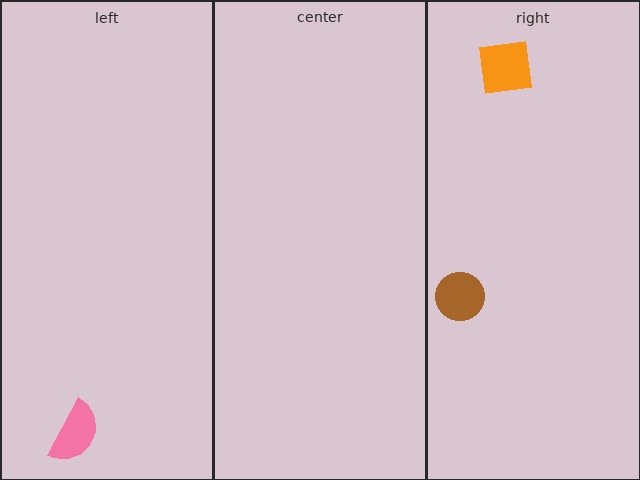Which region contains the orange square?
The right region.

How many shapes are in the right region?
2.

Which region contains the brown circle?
The right region.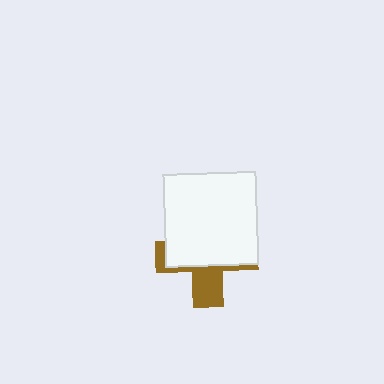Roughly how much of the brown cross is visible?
A small part of it is visible (roughly 33%).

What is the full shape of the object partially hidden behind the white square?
The partially hidden object is a brown cross.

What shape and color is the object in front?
The object in front is a white square.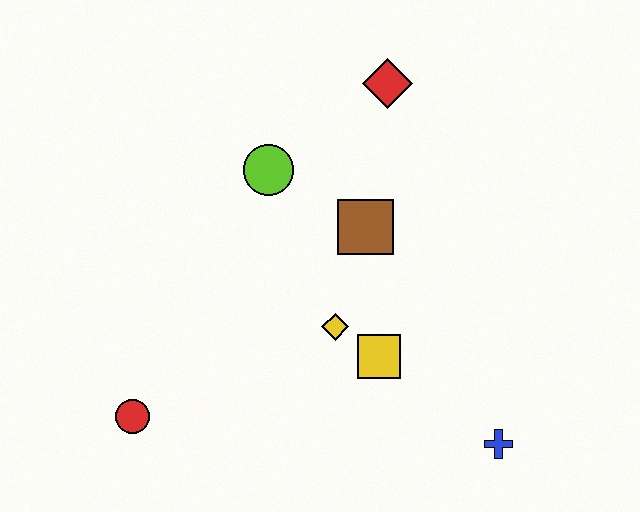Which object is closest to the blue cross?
The yellow square is closest to the blue cross.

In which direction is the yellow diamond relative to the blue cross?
The yellow diamond is to the left of the blue cross.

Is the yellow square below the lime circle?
Yes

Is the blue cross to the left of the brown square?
No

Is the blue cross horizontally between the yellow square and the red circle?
No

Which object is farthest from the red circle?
The red diamond is farthest from the red circle.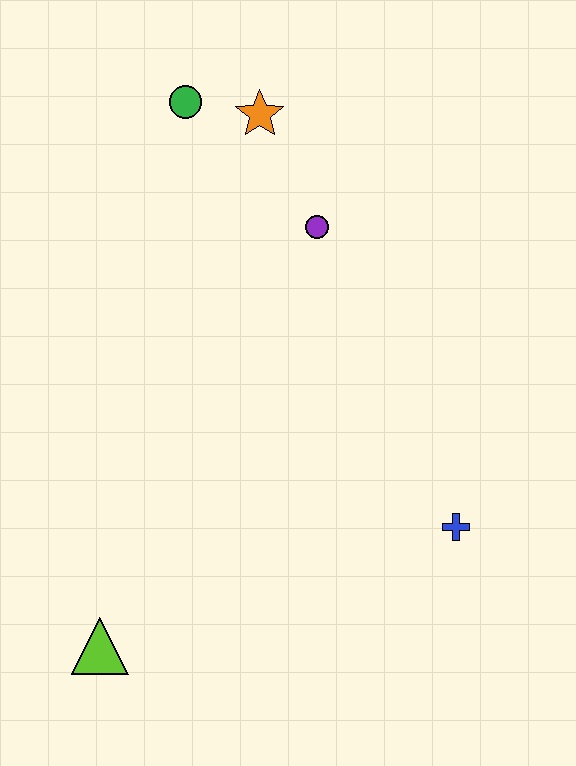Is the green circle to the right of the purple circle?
No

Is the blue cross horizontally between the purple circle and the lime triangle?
No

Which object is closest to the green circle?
The orange star is closest to the green circle.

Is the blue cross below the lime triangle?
No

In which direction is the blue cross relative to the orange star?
The blue cross is below the orange star.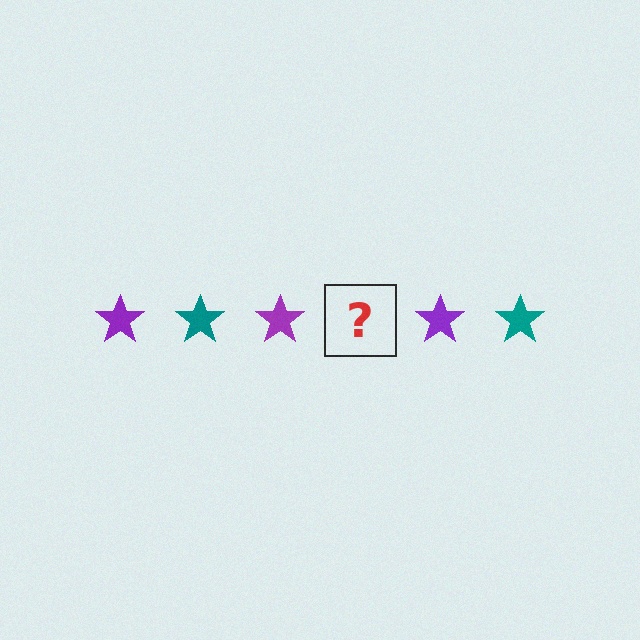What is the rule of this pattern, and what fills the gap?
The rule is that the pattern cycles through purple, teal stars. The gap should be filled with a teal star.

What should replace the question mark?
The question mark should be replaced with a teal star.